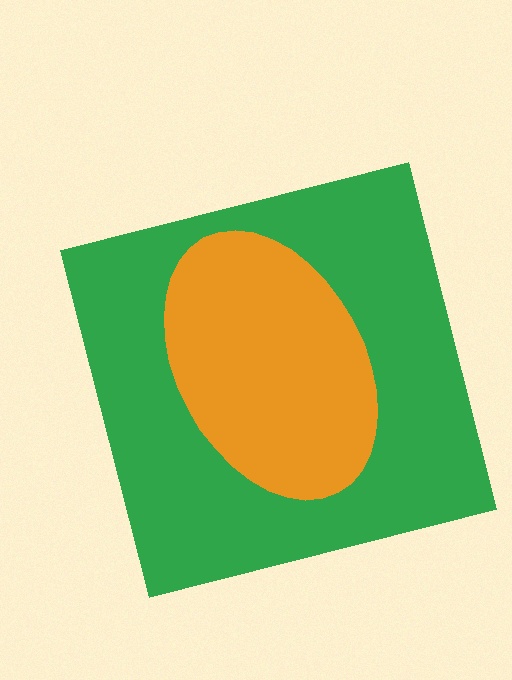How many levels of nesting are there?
2.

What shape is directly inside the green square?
The orange ellipse.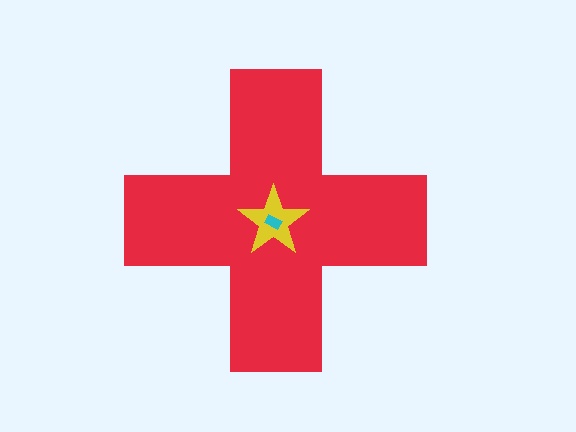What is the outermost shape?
The red cross.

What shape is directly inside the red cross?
The yellow star.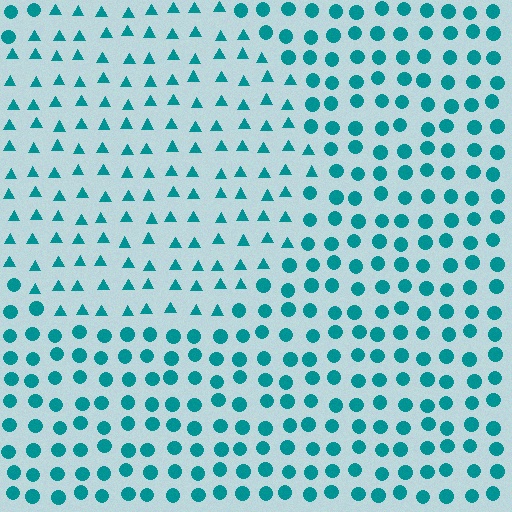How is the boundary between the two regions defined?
The boundary is defined by a change in element shape: triangles inside vs. circles outside. All elements share the same color and spacing.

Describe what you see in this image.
The image is filled with small teal elements arranged in a uniform grid. A circle-shaped region contains triangles, while the surrounding area contains circles. The boundary is defined purely by the change in element shape.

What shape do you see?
I see a circle.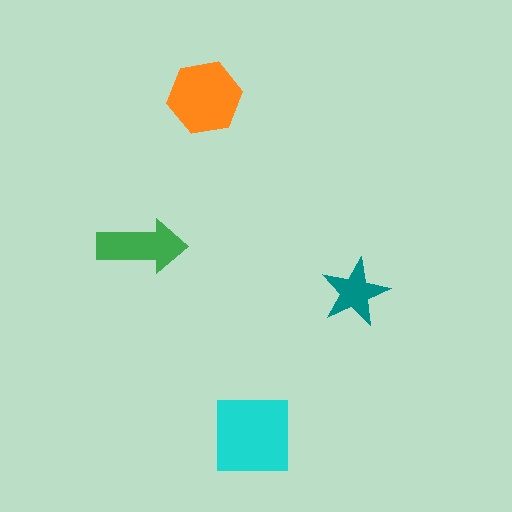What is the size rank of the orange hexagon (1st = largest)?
2nd.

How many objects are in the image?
There are 4 objects in the image.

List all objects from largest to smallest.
The cyan square, the orange hexagon, the green arrow, the teal star.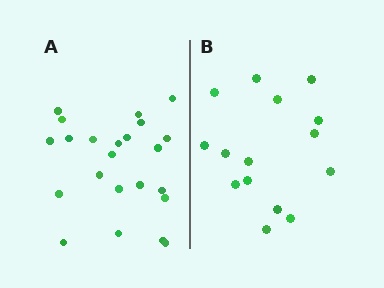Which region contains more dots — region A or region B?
Region A (the left region) has more dots.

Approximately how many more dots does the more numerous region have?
Region A has roughly 8 or so more dots than region B.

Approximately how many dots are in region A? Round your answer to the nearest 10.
About 20 dots. (The exact count is 23, which rounds to 20.)